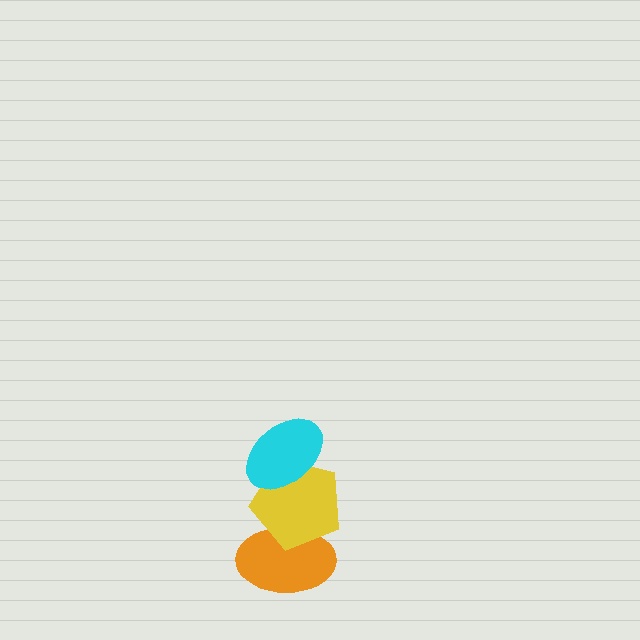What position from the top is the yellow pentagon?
The yellow pentagon is 2nd from the top.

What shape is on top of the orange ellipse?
The yellow pentagon is on top of the orange ellipse.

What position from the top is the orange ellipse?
The orange ellipse is 3rd from the top.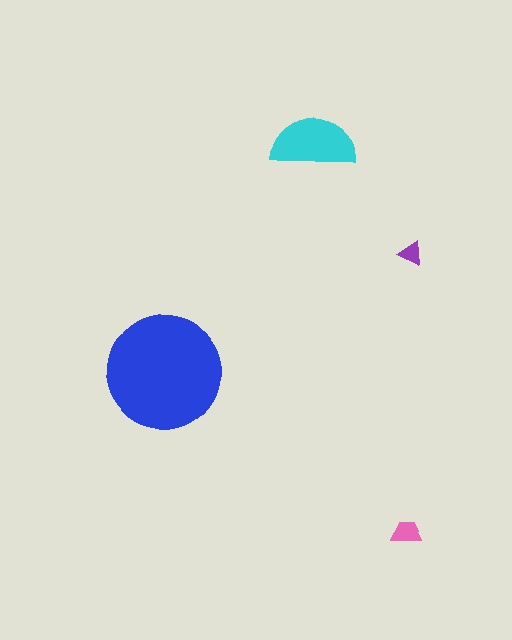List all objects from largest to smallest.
The blue circle, the cyan semicircle, the pink trapezoid, the purple triangle.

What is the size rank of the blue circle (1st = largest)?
1st.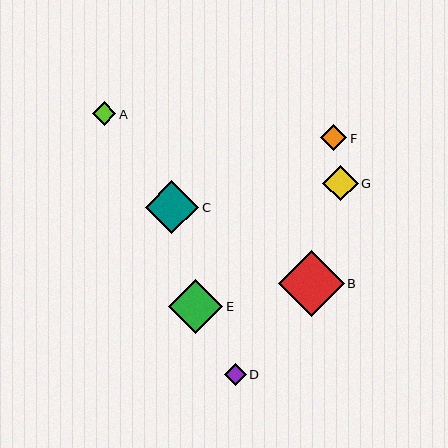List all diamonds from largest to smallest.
From largest to smallest: B, E, C, G, F, A, D.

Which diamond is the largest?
Diamond B is the largest with a size of approximately 66 pixels.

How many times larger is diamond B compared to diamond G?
Diamond B is approximately 1.8 times the size of diamond G.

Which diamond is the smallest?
Diamond D is the smallest with a size of approximately 22 pixels.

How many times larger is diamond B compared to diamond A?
Diamond B is approximately 2.8 times the size of diamond A.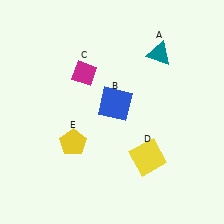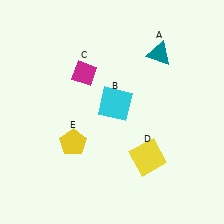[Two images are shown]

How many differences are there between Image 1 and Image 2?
There is 1 difference between the two images.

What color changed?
The square (B) changed from blue in Image 1 to cyan in Image 2.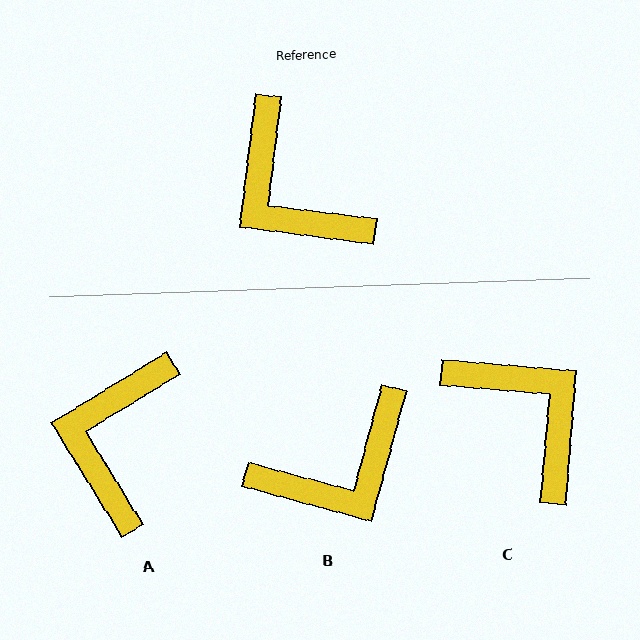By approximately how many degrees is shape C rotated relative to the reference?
Approximately 178 degrees clockwise.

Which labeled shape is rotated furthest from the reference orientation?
C, about 178 degrees away.